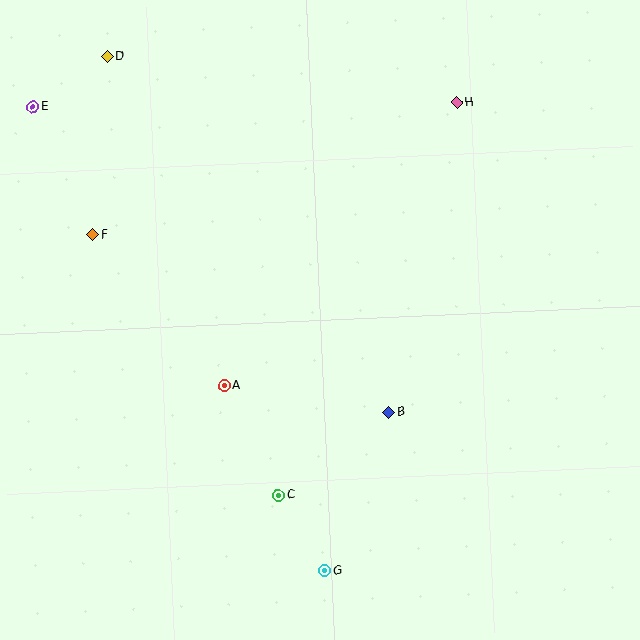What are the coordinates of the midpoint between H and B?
The midpoint between H and B is at (423, 257).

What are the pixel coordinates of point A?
Point A is at (224, 385).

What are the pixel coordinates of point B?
Point B is at (389, 412).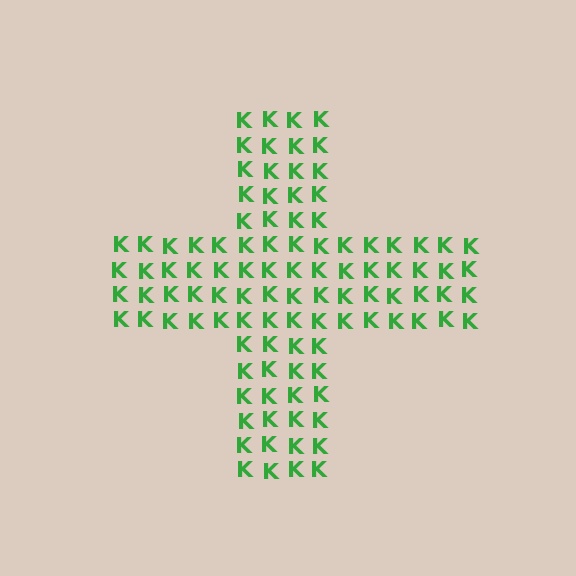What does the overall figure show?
The overall figure shows a cross.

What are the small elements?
The small elements are letter K's.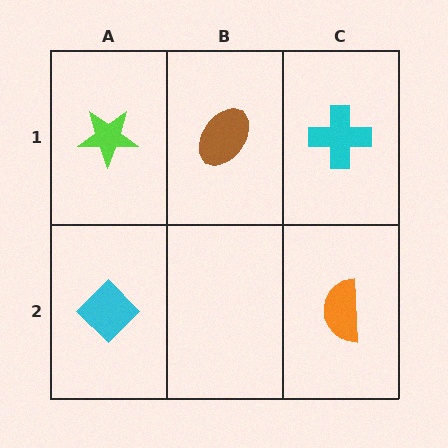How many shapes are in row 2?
2 shapes.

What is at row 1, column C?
A cyan cross.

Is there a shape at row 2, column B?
No, that cell is empty.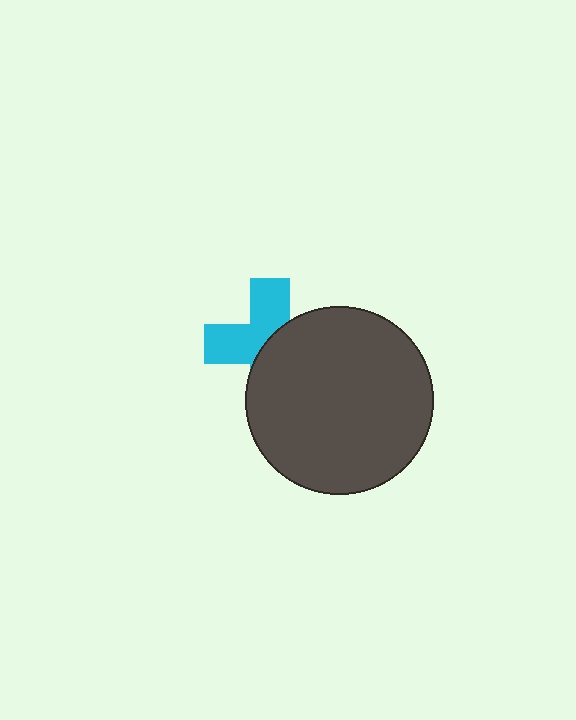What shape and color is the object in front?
The object in front is a dark gray circle.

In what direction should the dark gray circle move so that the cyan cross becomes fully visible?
The dark gray circle should move toward the lower-right. That is the shortest direction to clear the overlap and leave the cyan cross fully visible.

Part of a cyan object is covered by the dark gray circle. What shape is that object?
It is a cross.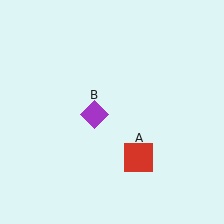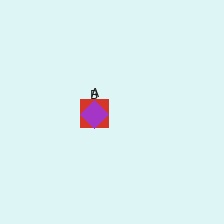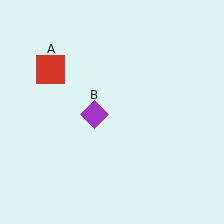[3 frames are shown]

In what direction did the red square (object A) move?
The red square (object A) moved up and to the left.